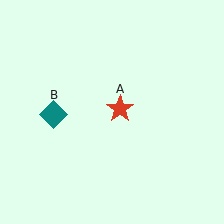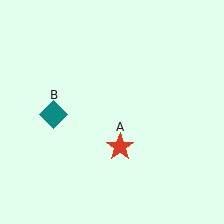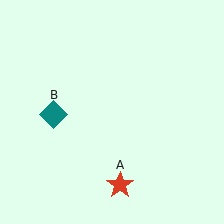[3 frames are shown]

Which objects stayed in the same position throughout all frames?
Teal diamond (object B) remained stationary.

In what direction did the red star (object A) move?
The red star (object A) moved down.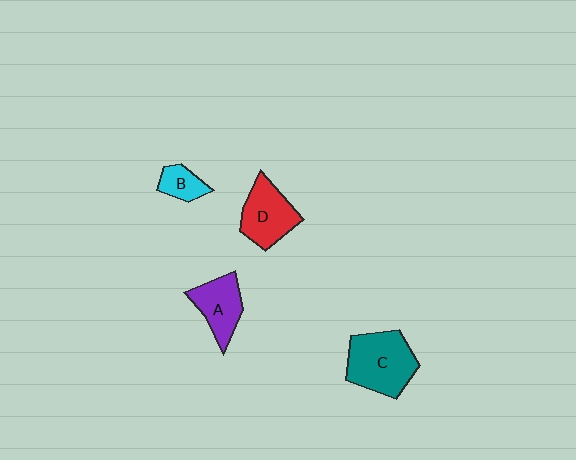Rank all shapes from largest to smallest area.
From largest to smallest: C (teal), D (red), A (purple), B (cyan).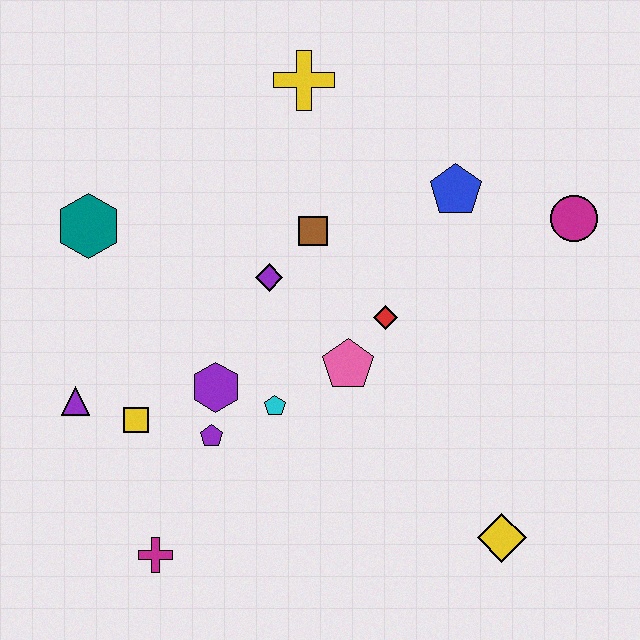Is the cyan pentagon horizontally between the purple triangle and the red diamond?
Yes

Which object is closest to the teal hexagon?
The purple triangle is closest to the teal hexagon.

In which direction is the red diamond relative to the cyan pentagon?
The red diamond is to the right of the cyan pentagon.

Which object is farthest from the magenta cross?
The magenta circle is farthest from the magenta cross.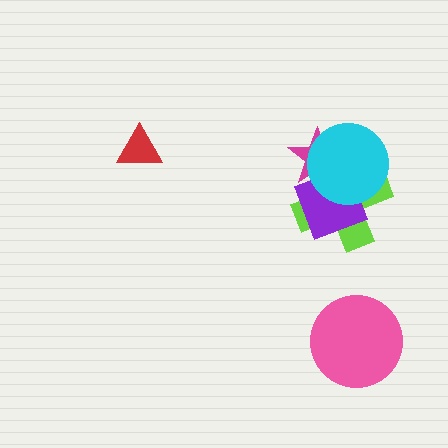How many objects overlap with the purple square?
3 objects overlap with the purple square.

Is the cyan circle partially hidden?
No, no other shape covers it.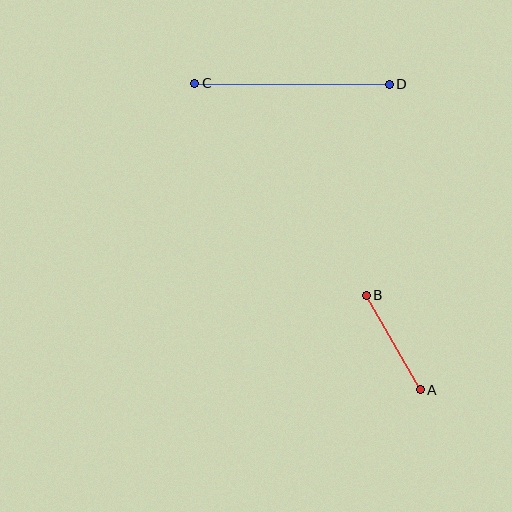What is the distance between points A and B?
The distance is approximately 109 pixels.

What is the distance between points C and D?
The distance is approximately 194 pixels.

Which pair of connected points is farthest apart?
Points C and D are farthest apart.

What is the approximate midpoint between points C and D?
The midpoint is at approximately (292, 84) pixels.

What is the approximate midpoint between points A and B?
The midpoint is at approximately (393, 343) pixels.